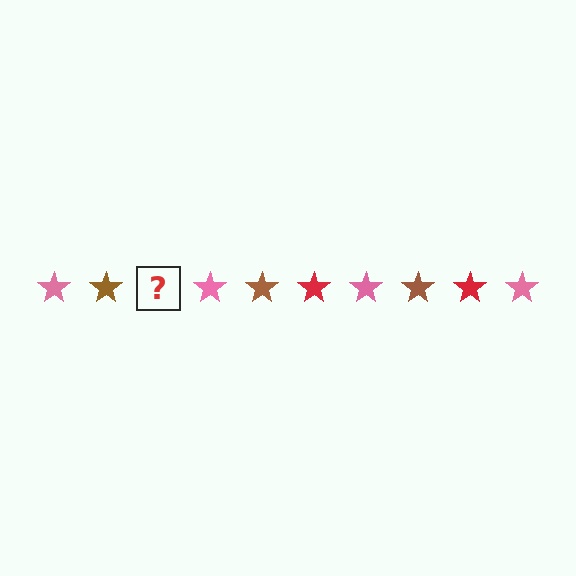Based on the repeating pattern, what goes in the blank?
The blank should be a red star.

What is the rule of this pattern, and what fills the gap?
The rule is that the pattern cycles through pink, brown, red stars. The gap should be filled with a red star.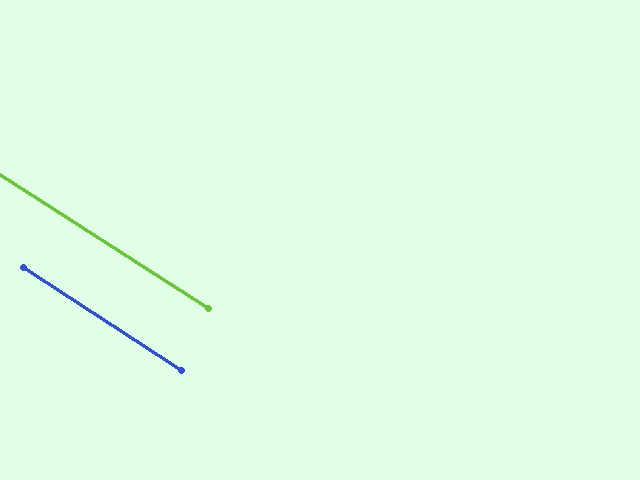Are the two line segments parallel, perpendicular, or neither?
Parallel — their directions differ by only 0.7°.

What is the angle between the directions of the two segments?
Approximately 1 degree.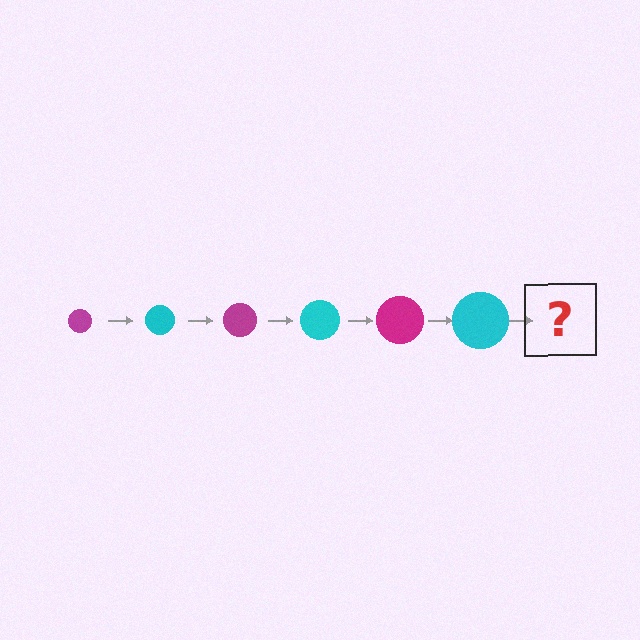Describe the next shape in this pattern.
It should be a magenta circle, larger than the previous one.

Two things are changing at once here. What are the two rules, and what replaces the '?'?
The two rules are that the circle grows larger each step and the color cycles through magenta and cyan. The '?' should be a magenta circle, larger than the previous one.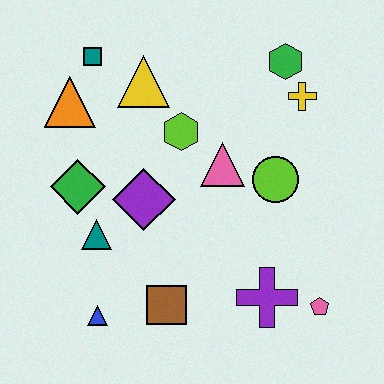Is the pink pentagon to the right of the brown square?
Yes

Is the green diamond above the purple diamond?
Yes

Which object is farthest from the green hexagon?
The blue triangle is farthest from the green hexagon.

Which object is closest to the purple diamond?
The teal triangle is closest to the purple diamond.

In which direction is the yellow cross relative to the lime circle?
The yellow cross is above the lime circle.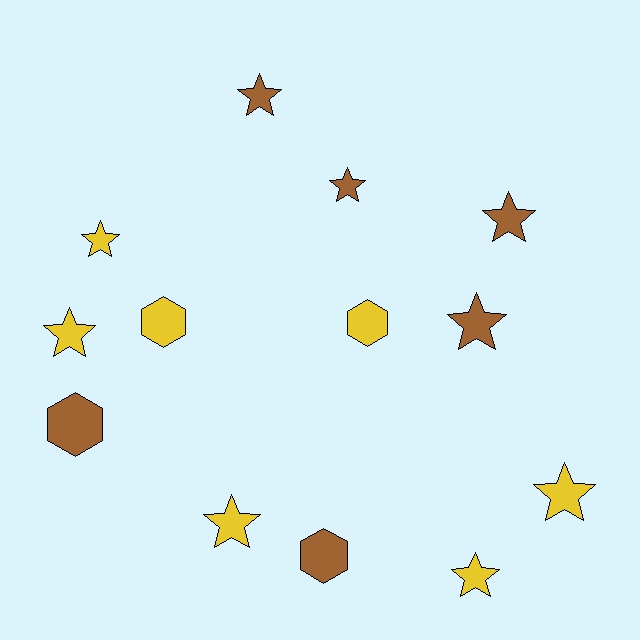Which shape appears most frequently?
Star, with 9 objects.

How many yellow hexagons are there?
There are 2 yellow hexagons.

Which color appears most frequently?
Yellow, with 7 objects.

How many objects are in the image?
There are 13 objects.